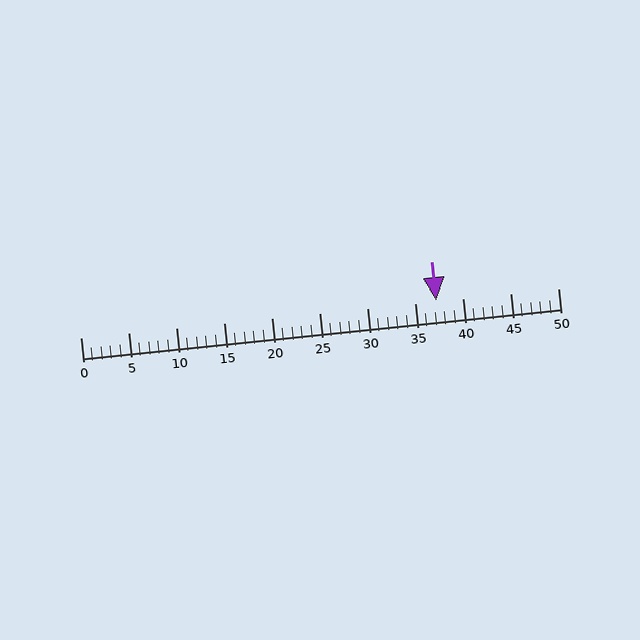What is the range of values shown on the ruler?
The ruler shows values from 0 to 50.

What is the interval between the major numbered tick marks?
The major tick marks are spaced 5 units apart.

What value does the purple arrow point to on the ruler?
The purple arrow points to approximately 37.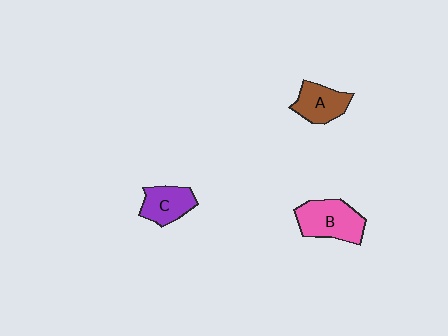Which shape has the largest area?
Shape B (pink).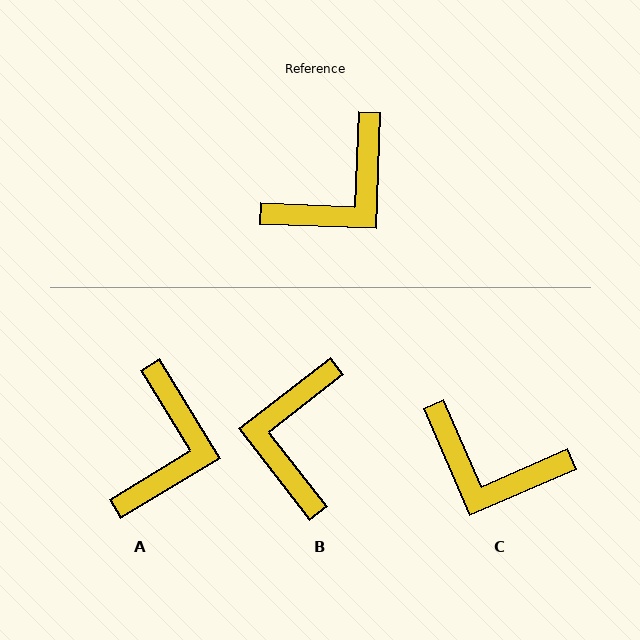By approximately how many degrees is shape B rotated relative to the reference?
Approximately 140 degrees clockwise.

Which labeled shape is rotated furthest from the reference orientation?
B, about 140 degrees away.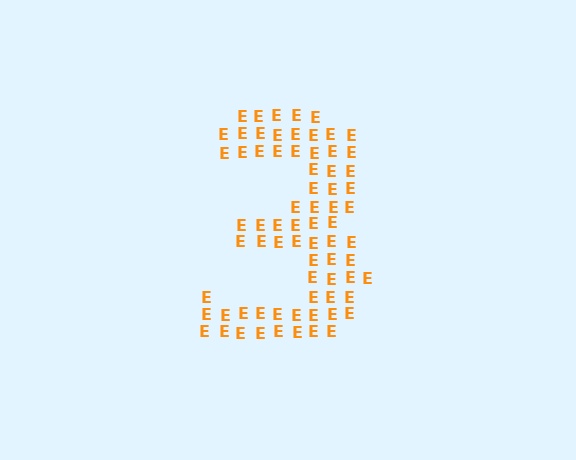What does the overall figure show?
The overall figure shows the digit 3.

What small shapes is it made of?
It is made of small letter E's.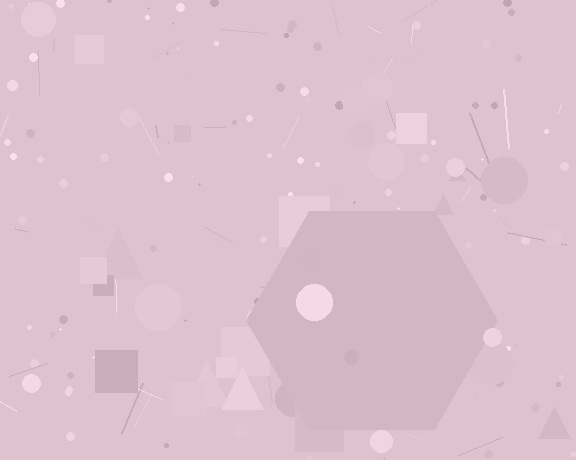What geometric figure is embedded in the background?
A hexagon is embedded in the background.